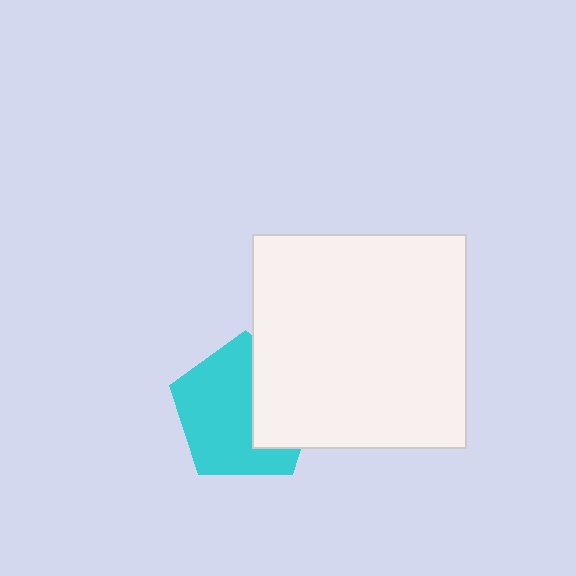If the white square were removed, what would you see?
You would see the complete cyan pentagon.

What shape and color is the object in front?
The object in front is a white square.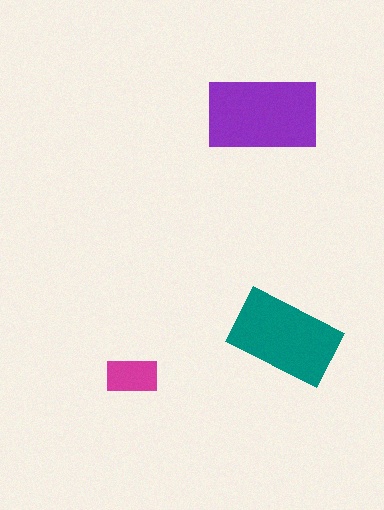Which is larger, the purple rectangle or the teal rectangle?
The purple one.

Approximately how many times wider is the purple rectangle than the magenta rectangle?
About 2 times wider.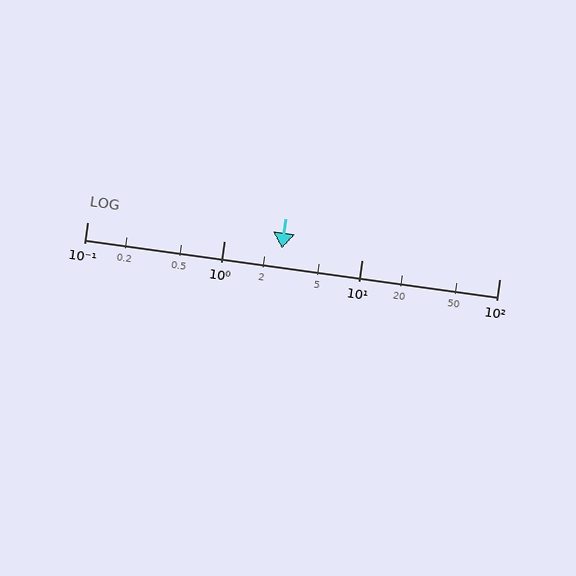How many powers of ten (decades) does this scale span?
The scale spans 3 decades, from 0.1 to 100.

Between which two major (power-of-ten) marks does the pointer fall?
The pointer is between 1 and 10.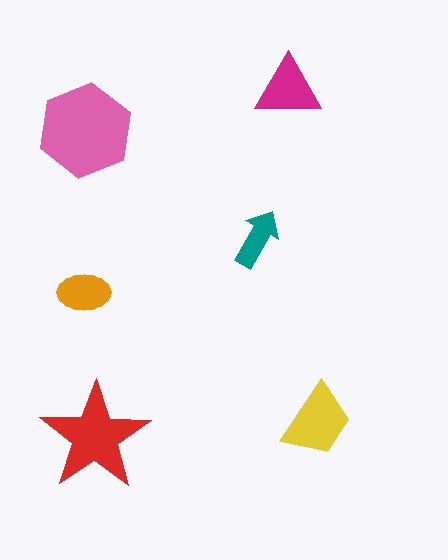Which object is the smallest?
The teal arrow.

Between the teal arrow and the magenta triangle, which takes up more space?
The magenta triangle.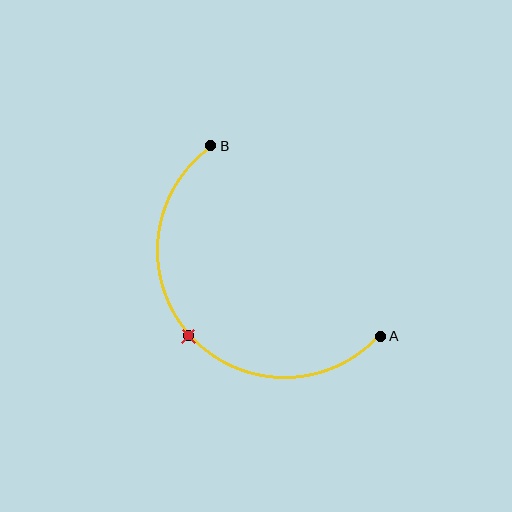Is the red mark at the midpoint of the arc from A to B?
Yes. The red mark lies on the arc at equal arc-length from both A and B — it is the arc midpoint.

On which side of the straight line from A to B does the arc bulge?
The arc bulges below and to the left of the straight line connecting A and B.